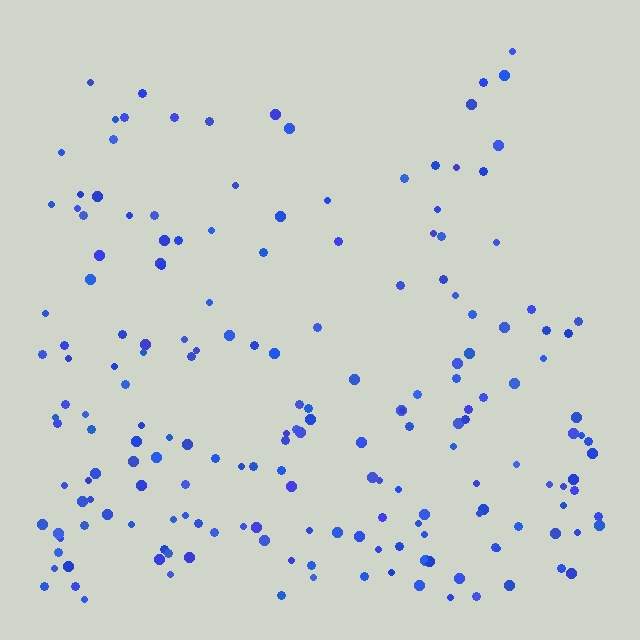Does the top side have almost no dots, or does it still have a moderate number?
Still a moderate number, just noticeably fewer than the bottom.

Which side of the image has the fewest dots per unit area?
The top.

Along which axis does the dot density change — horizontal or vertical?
Vertical.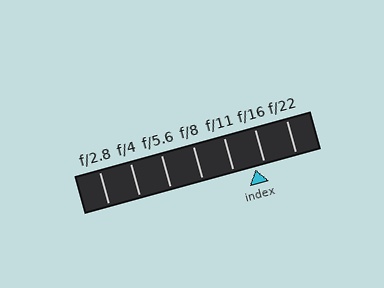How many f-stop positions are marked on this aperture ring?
There are 7 f-stop positions marked.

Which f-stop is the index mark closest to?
The index mark is closest to f/16.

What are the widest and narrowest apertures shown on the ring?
The widest aperture shown is f/2.8 and the narrowest is f/22.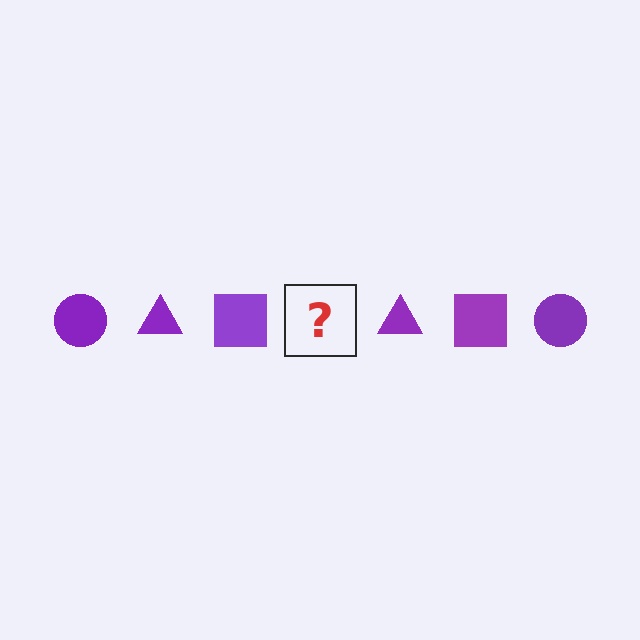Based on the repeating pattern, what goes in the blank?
The blank should be a purple circle.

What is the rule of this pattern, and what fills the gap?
The rule is that the pattern cycles through circle, triangle, square shapes in purple. The gap should be filled with a purple circle.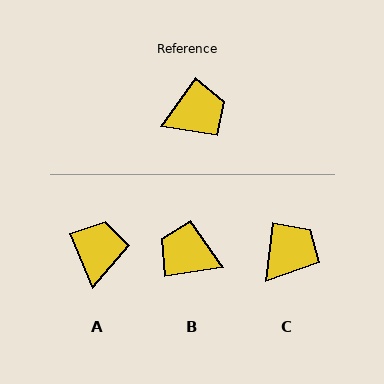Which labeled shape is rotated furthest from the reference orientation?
B, about 134 degrees away.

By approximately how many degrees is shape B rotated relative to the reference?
Approximately 134 degrees counter-clockwise.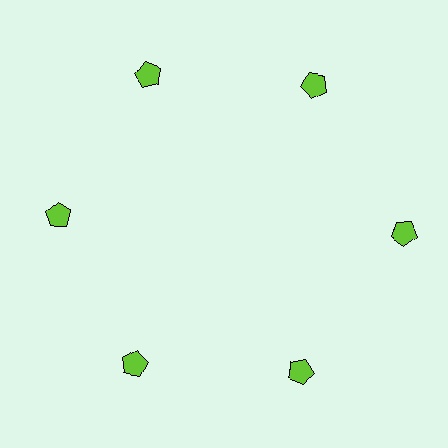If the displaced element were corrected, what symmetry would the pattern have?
It would have 6-fold rotational symmetry — the pattern would map onto itself every 60 degrees.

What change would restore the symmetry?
The symmetry would be restored by moving it inward, back onto the ring so that all 6 pentagons sit at equal angles and equal distance from the center.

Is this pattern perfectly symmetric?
No. The 6 lime pentagons are arranged in a ring, but one element near the 3 o'clock position is pushed outward from the center, breaking the 6-fold rotational symmetry.